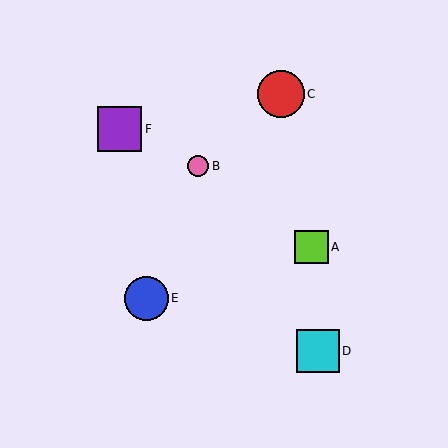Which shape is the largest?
The red circle (labeled C) is the largest.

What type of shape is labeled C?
Shape C is a red circle.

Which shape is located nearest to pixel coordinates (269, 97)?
The red circle (labeled C) at (281, 94) is nearest to that location.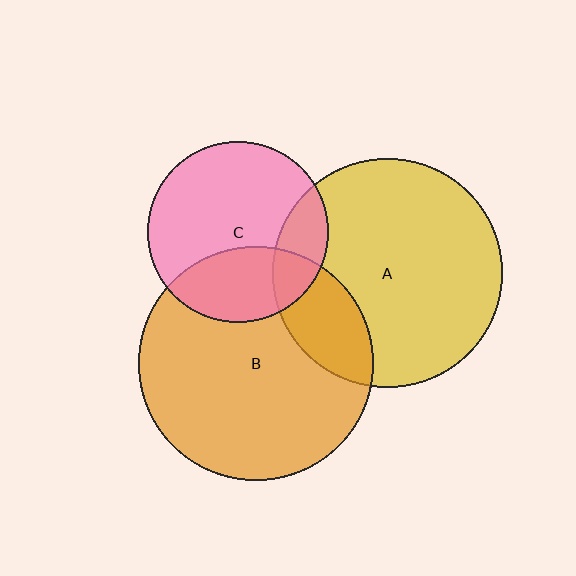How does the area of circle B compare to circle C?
Approximately 1.7 times.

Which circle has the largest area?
Circle B (orange).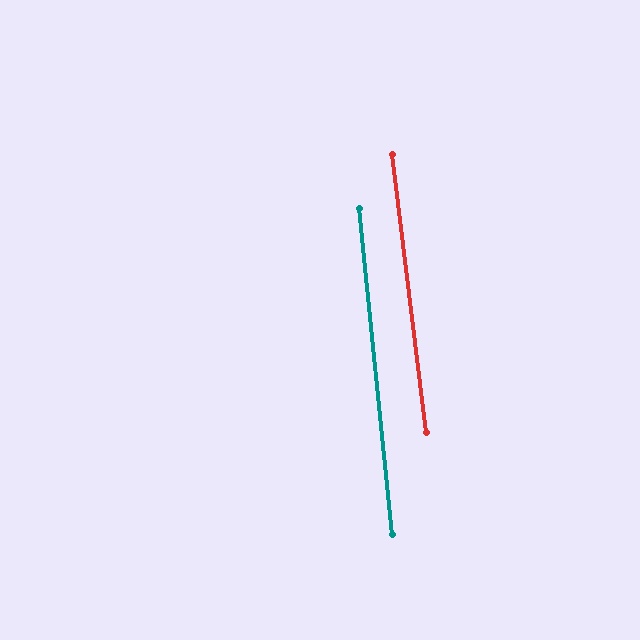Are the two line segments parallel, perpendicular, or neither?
Parallel — their directions differ by only 1.2°.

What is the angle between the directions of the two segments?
Approximately 1 degree.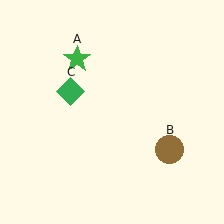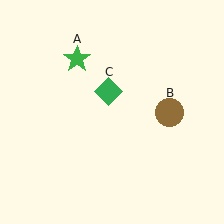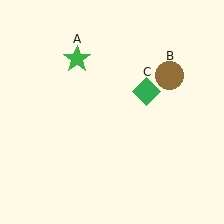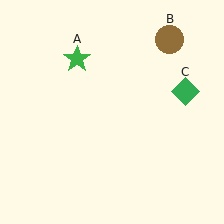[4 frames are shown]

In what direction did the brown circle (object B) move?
The brown circle (object B) moved up.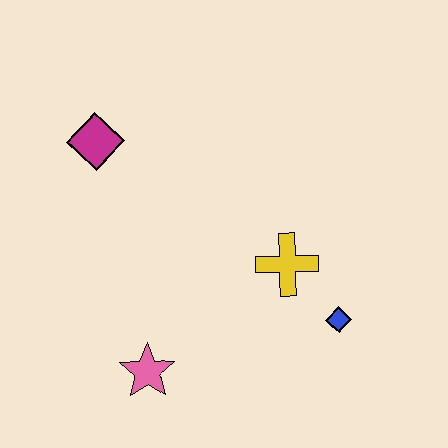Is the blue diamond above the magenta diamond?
No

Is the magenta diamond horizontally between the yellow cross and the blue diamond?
No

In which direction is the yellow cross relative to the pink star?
The yellow cross is to the right of the pink star.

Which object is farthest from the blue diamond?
The magenta diamond is farthest from the blue diamond.